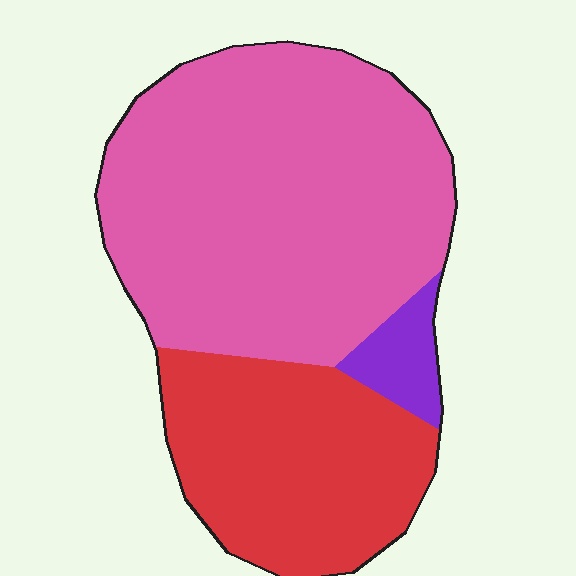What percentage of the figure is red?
Red covers about 30% of the figure.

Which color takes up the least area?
Purple, at roughly 5%.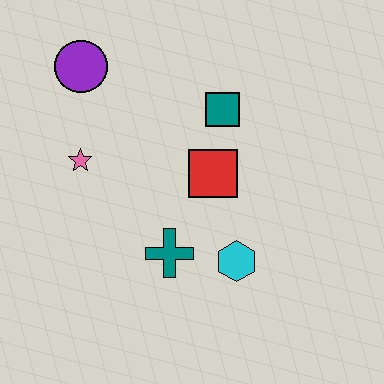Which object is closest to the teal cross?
The cyan hexagon is closest to the teal cross.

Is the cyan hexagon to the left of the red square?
No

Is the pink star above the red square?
Yes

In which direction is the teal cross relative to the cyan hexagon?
The teal cross is to the left of the cyan hexagon.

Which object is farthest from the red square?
The purple circle is farthest from the red square.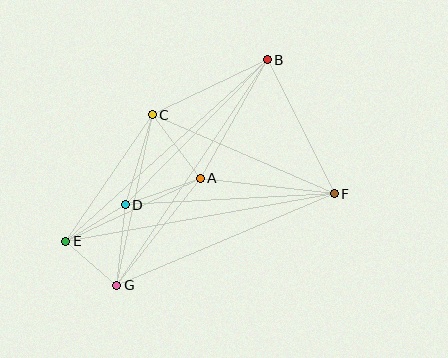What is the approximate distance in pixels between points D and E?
The distance between D and E is approximately 70 pixels.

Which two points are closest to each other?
Points E and G are closest to each other.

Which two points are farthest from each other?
Points E and F are farthest from each other.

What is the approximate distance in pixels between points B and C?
The distance between B and C is approximately 128 pixels.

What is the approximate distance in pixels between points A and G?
The distance between A and G is approximately 136 pixels.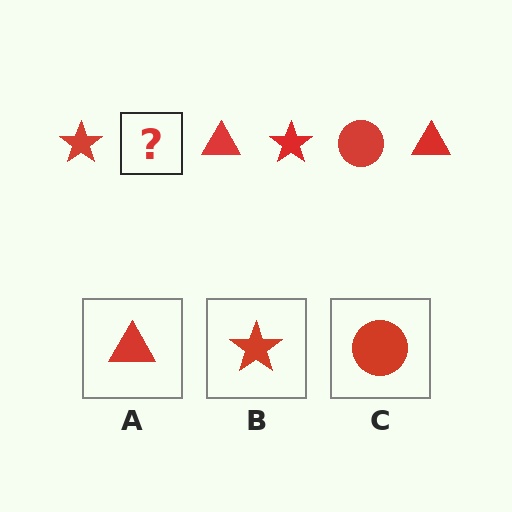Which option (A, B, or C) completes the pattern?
C.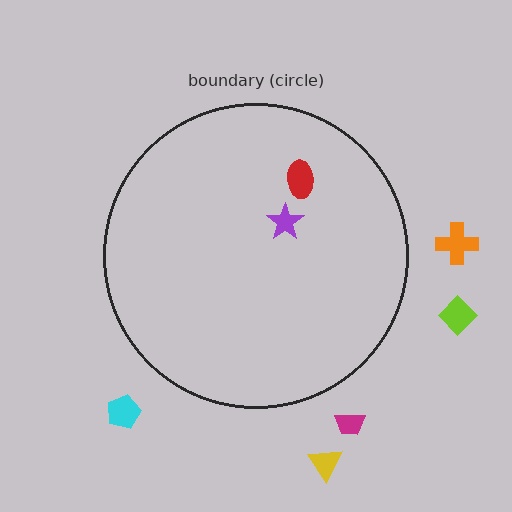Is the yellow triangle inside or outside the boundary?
Outside.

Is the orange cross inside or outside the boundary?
Outside.